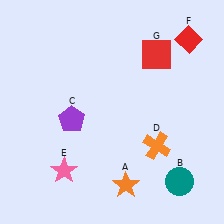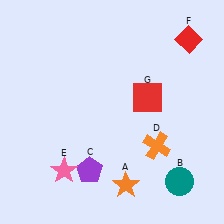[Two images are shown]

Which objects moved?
The objects that moved are: the purple pentagon (C), the red square (G).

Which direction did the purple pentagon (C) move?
The purple pentagon (C) moved down.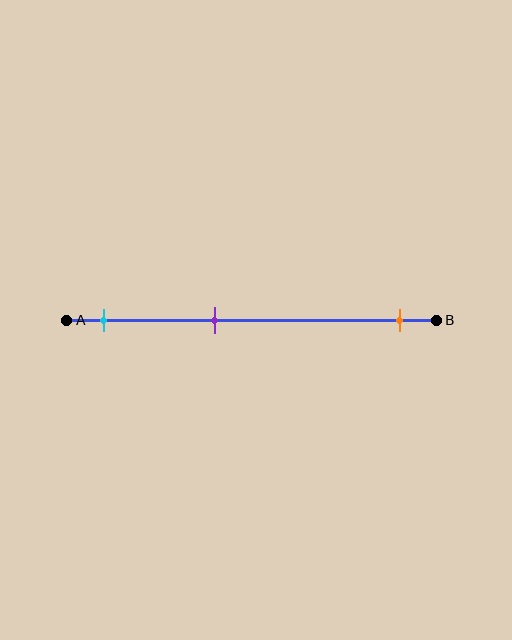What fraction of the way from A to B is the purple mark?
The purple mark is approximately 40% (0.4) of the way from A to B.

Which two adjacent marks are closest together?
The cyan and purple marks are the closest adjacent pair.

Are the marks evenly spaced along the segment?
No, the marks are not evenly spaced.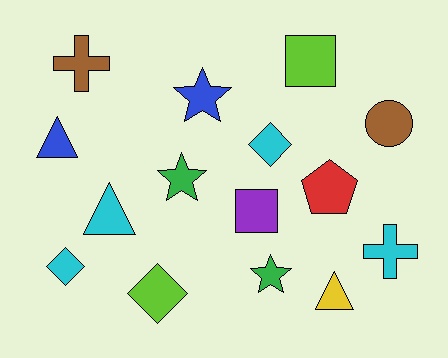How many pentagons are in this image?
There is 1 pentagon.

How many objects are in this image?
There are 15 objects.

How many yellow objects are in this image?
There is 1 yellow object.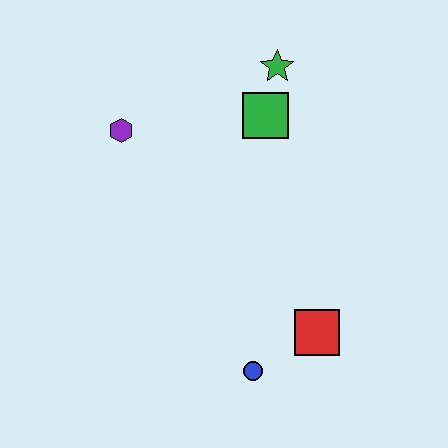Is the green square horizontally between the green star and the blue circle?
Yes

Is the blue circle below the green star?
Yes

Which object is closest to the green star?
The green square is closest to the green star.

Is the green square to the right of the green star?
No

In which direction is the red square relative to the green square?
The red square is below the green square.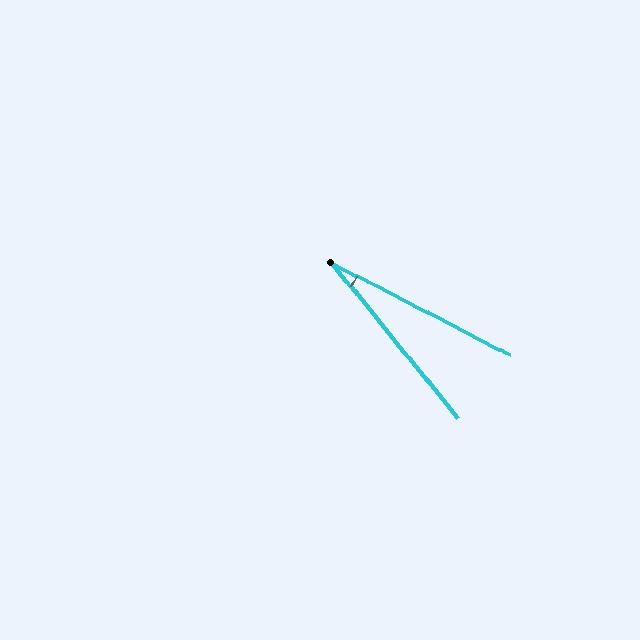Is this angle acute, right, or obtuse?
It is acute.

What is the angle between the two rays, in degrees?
Approximately 24 degrees.